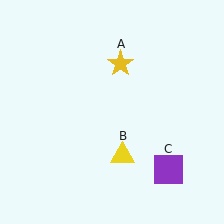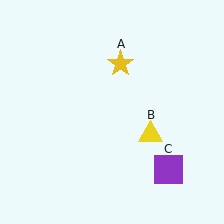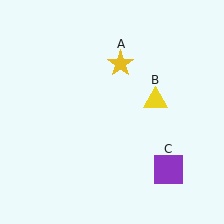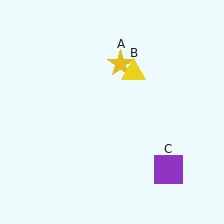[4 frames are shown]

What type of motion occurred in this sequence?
The yellow triangle (object B) rotated counterclockwise around the center of the scene.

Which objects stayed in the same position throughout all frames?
Yellow star (object A) and purple square (object C) remained stationary.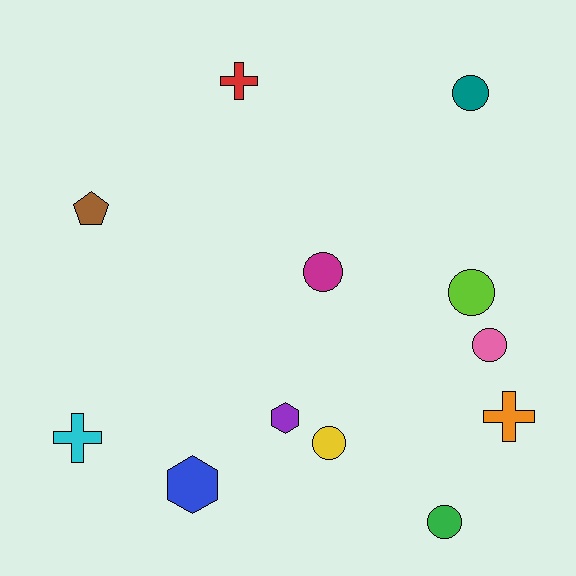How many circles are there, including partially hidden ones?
There are 6 circles.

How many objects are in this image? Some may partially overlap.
There are 12 objects.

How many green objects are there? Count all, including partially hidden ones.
There is 1 green object.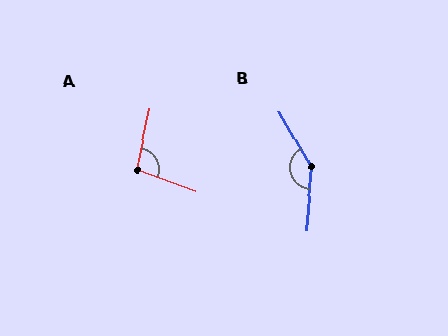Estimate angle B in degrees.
Approximately 146 degrees.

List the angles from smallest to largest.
A (98°), B (146°).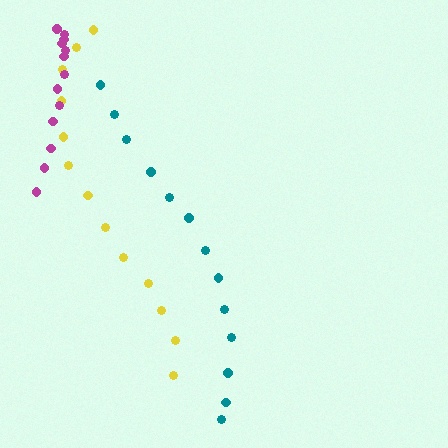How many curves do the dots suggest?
There are 3 distinct paths.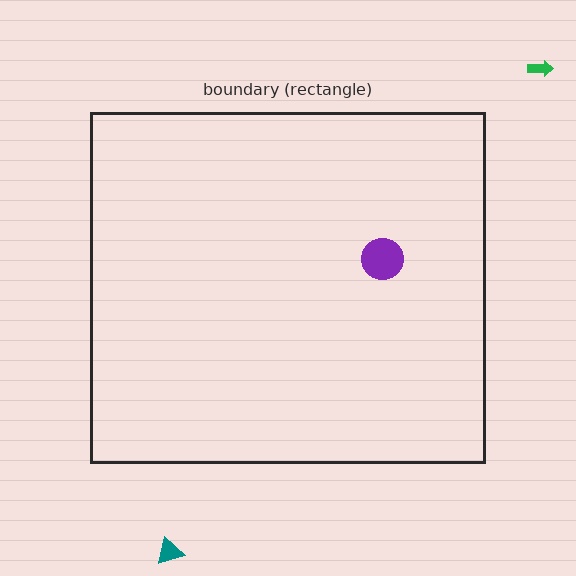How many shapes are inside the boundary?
1 inside, 2 outside.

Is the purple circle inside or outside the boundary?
Inside.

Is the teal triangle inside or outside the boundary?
Outside.